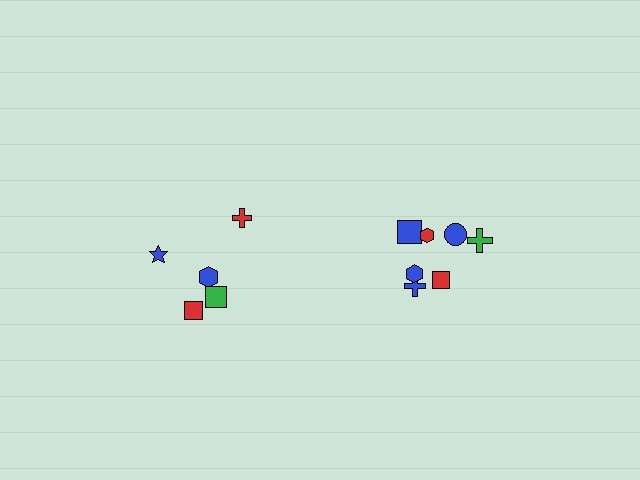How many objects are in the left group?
There are 5 objects.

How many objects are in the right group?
There are 7 objects.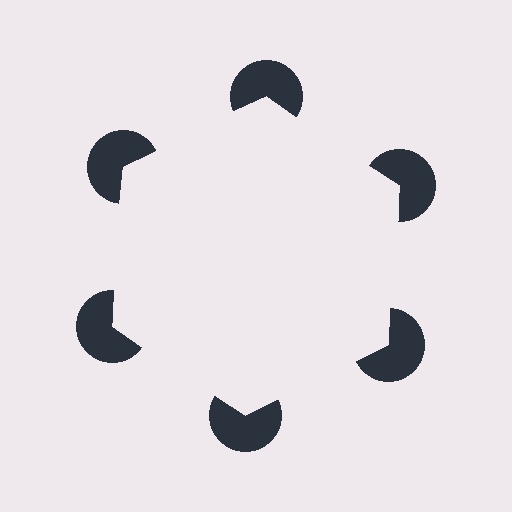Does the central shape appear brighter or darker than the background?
It typically appears slightly brighter than the background, even though no actual brightness change is drawn.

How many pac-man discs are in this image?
There are 6 — one at each vertex of the illusory hexagon.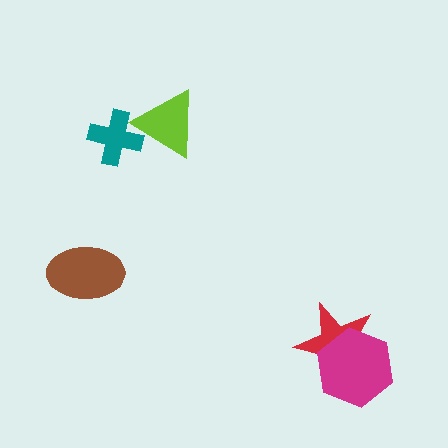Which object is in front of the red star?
The magenta hexagon is in front of the red star.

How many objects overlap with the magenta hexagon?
1 object overlaps with the magenta hexagon.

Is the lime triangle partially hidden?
Yes, it is partially covered by another shape.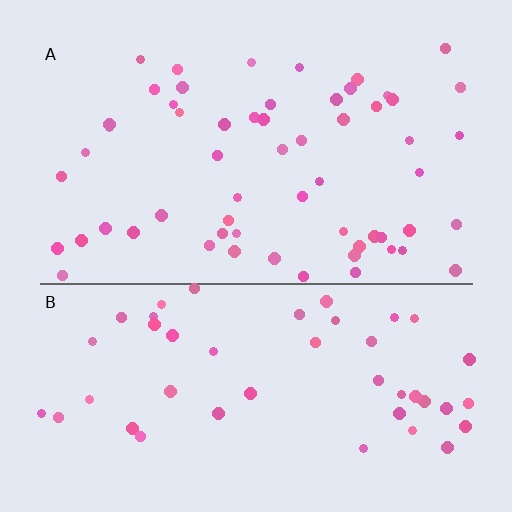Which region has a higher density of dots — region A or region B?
A (the top).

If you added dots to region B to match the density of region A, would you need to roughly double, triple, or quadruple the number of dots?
Approximately double.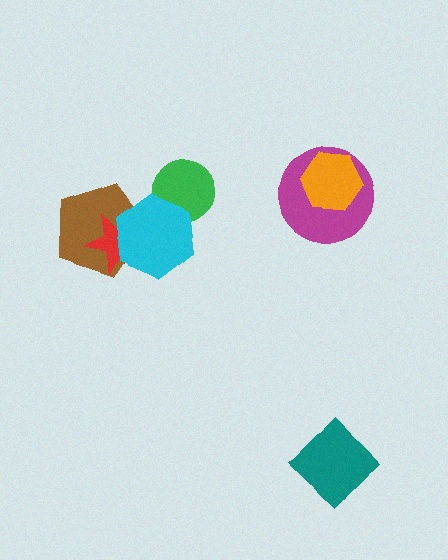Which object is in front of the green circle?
The cyan hexagon is in front of the green circle.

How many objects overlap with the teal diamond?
0 objects overlap with the teal diamond.